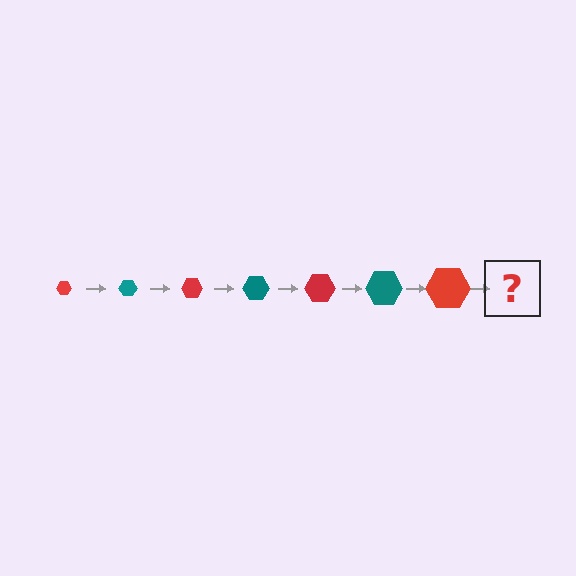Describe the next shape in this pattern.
It should be a teal hexagon, larger than the previous one.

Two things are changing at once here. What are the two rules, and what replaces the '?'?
The two rules are that the hexagon grows larger each step and the color cycles through red and teal. The '?' should be a teal hexagon, larger than the previous one.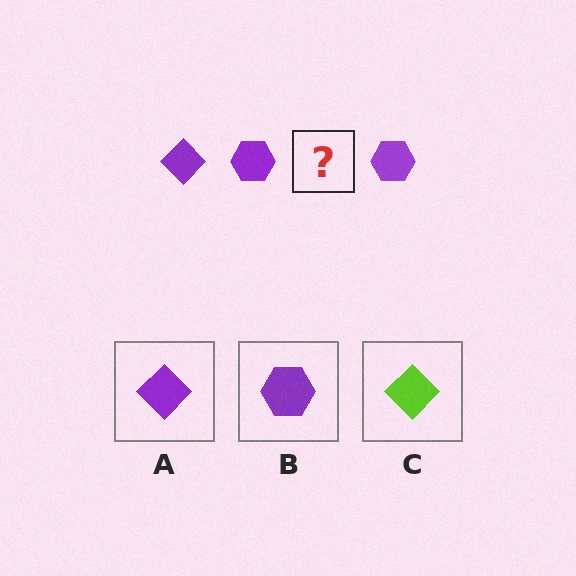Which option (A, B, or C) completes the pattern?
A.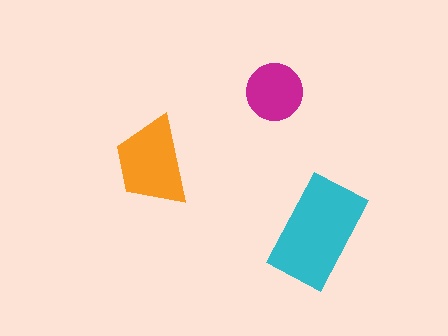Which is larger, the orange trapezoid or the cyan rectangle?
The cyan rectangle.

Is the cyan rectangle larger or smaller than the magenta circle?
Larger.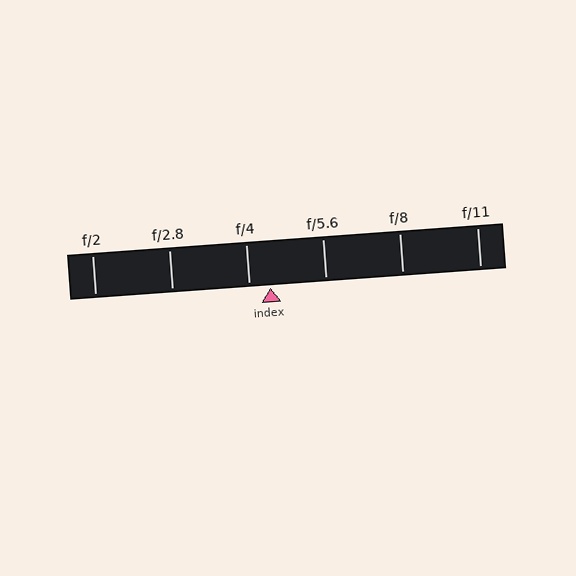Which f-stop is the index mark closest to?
The index mark is closest to f/4.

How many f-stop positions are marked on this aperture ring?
There are 6 f-stop positions marked.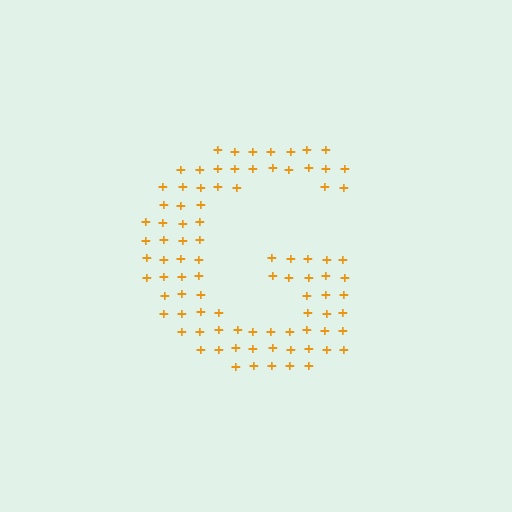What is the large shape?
The large shape is the letter G.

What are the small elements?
The small elements are plus signs.